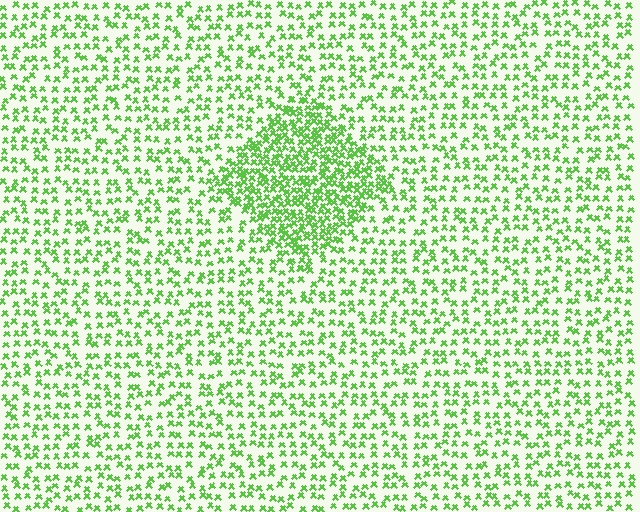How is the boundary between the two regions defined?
The boundary is defined by a change in element density (approximately 2.2x ratio). All elements are the same color, size, and shape.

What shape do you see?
I see a diamond.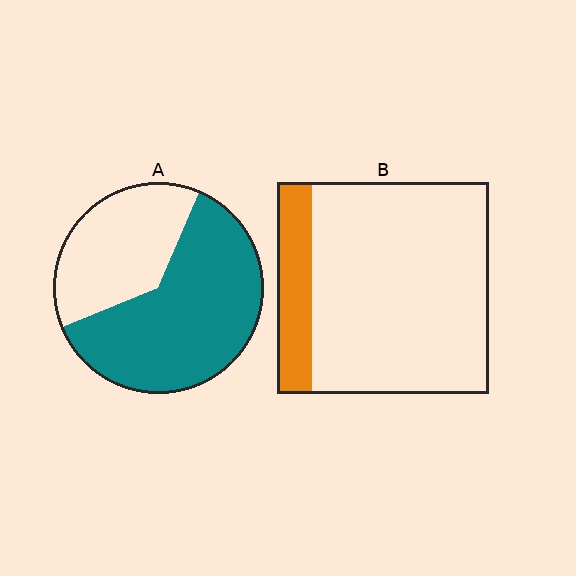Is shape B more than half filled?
No.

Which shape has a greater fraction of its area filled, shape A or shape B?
Shape A.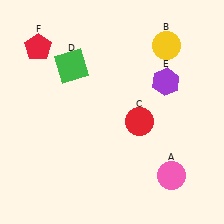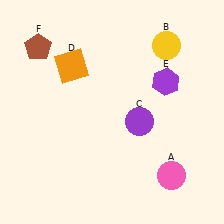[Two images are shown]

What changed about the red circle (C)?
In Image 1, C is red. In Image 2, it changed to purple.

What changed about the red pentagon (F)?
In Image 1, F is red. In Image 2, it changed to brown.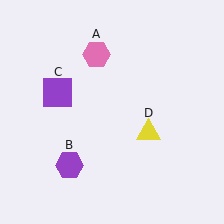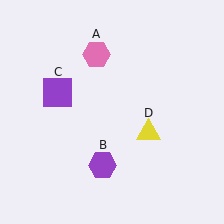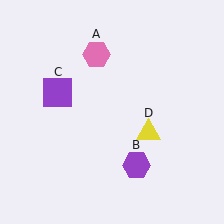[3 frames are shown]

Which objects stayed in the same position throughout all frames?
Pink hexagon (object A) and purple square (object C) and yellow triangle (object D) remained stationary.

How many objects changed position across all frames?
1 object changed position: purple hexagon (object B).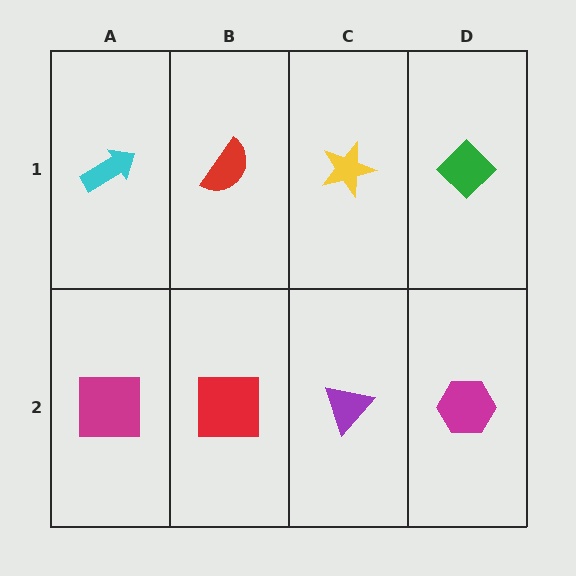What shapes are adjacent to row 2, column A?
A cyan arrow (row 1, column A), a red square (row 2, column B).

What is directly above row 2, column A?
A cyan arrow.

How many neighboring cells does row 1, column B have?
3.